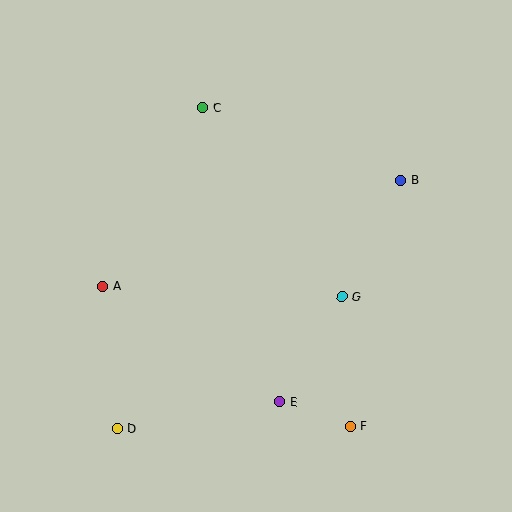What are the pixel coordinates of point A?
Point A is at (102, 286).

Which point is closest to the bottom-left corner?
Point D is closest to the bottom-left corner.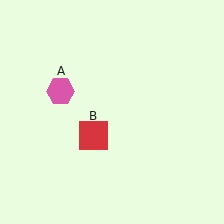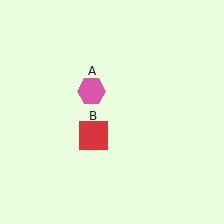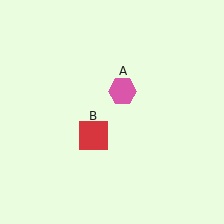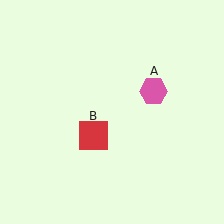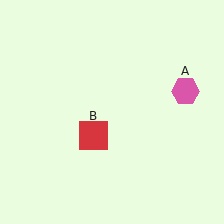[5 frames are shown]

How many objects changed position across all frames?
1 object changed position: pink hexagon (object A).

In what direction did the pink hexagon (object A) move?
The pink hexagon (object A) moved right.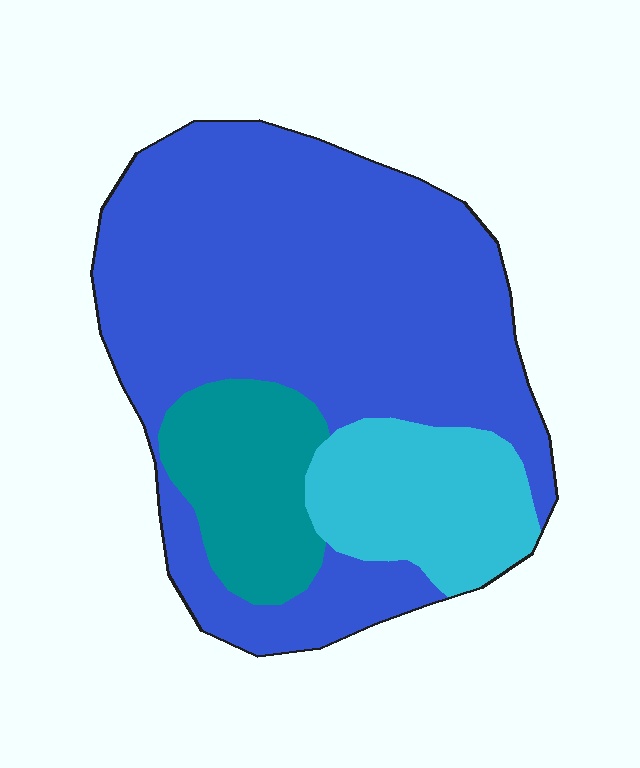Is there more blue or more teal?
Blue.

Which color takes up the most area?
Blue, at roughly 70%.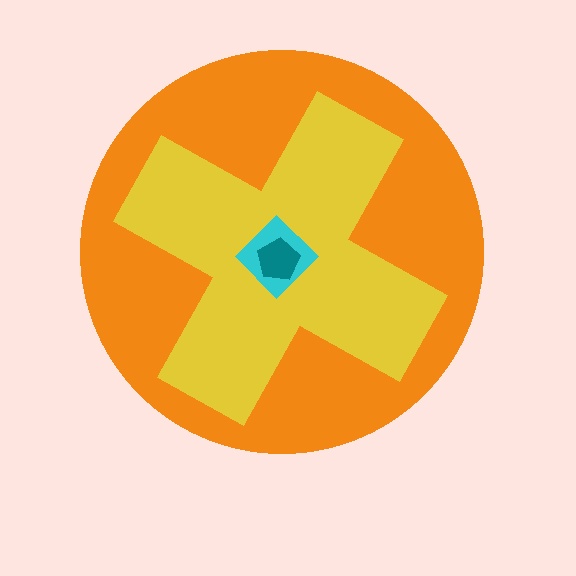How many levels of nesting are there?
4.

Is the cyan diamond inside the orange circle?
Yes.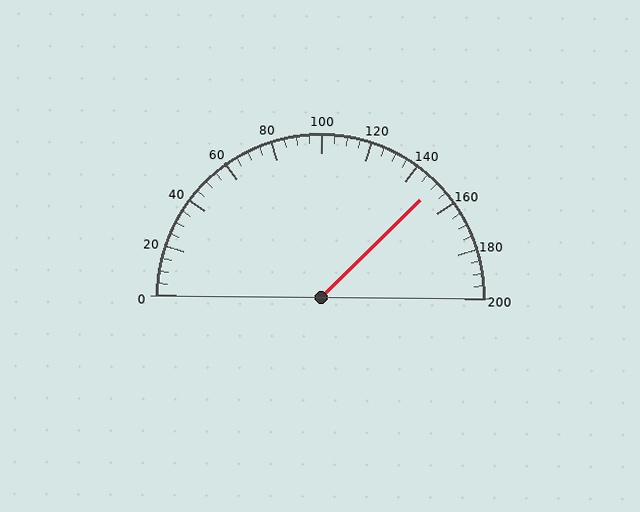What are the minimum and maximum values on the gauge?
The gauge ranges from 0 to 200.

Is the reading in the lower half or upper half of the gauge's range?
The reading is in the upper half of the range (0 to 200).